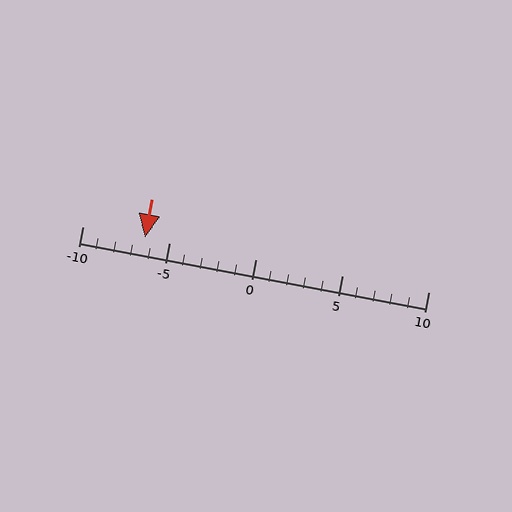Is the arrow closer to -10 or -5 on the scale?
The arrow is closer to -5.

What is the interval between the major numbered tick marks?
The major tick marks are spaced 5 units apart.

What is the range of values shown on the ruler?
The ruler shows values from -10 to 10.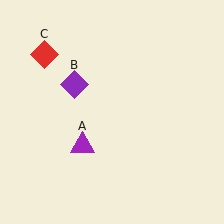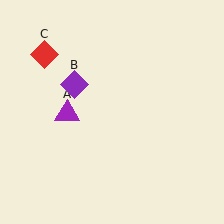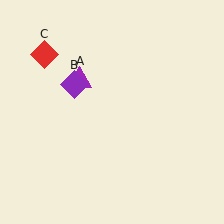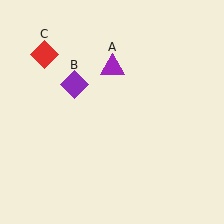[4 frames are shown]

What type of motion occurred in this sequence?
The purple triangle (object A) rotated clockwise around the center of the scene.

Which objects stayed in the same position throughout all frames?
Purple diamond (object B) and red diamond (object C) remained stationary.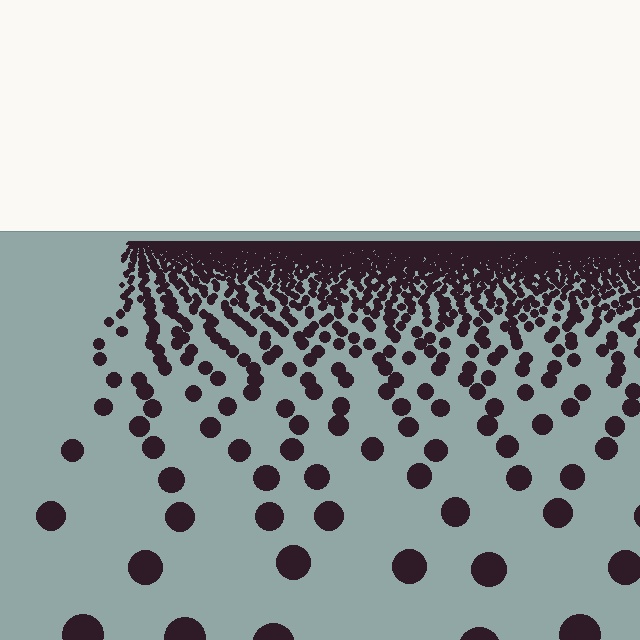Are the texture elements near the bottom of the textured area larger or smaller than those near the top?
Larger. Near the bottom, elements are closer to the viewer and appear at a bigger on-screen size.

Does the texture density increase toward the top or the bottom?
Density increases toward the top.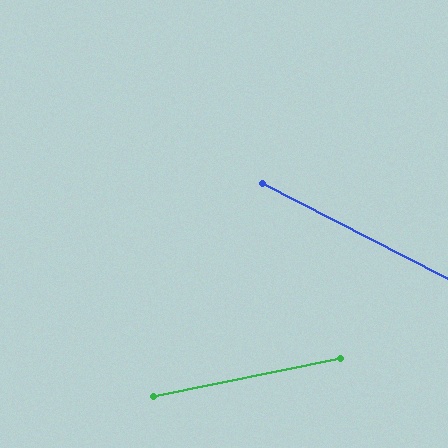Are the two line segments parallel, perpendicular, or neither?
Neither parallel nor perpendicular — they differ by about 39°.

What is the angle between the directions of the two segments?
Approximately 39 degrees.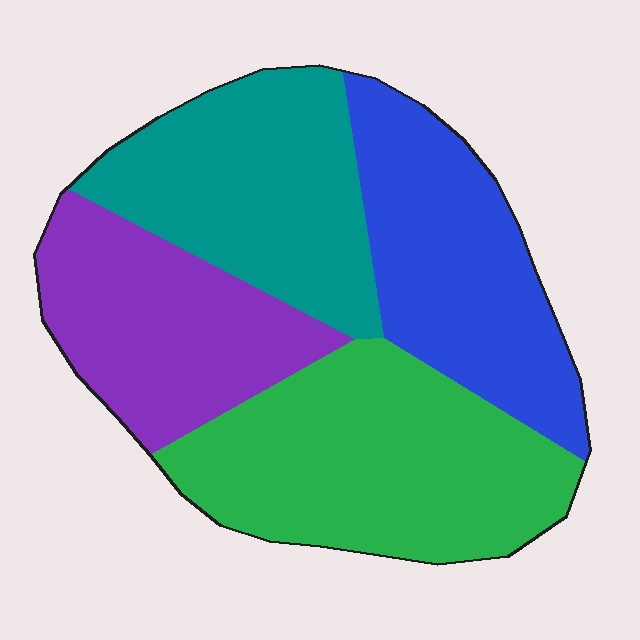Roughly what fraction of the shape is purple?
Purple takes up about one fifth (1/5) of the shape.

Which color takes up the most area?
Green, at roughly 30%.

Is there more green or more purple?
Green.